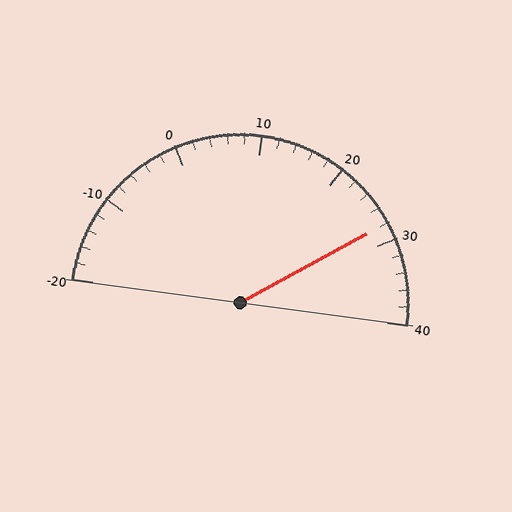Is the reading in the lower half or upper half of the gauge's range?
The reading is in the upper half of the range (-20 to 40).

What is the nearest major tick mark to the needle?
The nearest major tick mark is 30.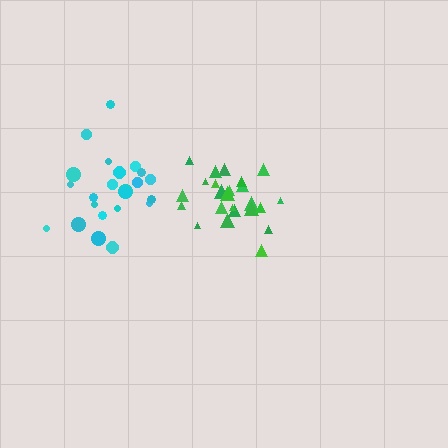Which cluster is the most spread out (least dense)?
Cyan.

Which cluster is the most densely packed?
Green.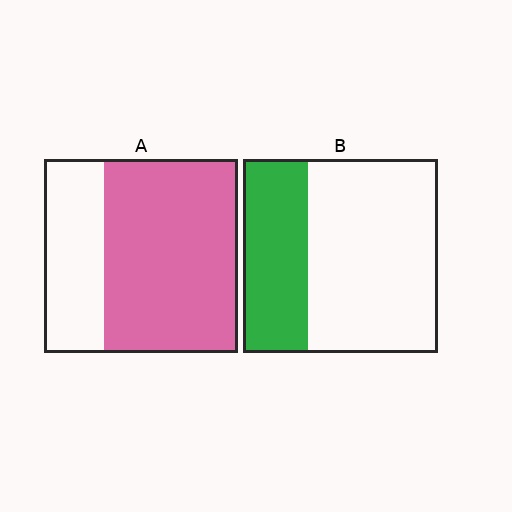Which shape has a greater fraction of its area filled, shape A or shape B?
Shape A.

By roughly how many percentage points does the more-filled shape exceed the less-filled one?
By roughly 35 percentage points (A over B).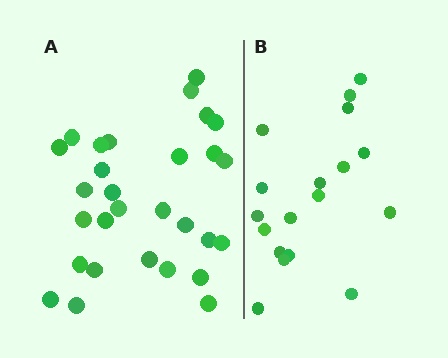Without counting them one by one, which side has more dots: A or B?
Region A (the left region) has more dots.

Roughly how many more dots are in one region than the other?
Region A has roughly 12 or so more dots than region B.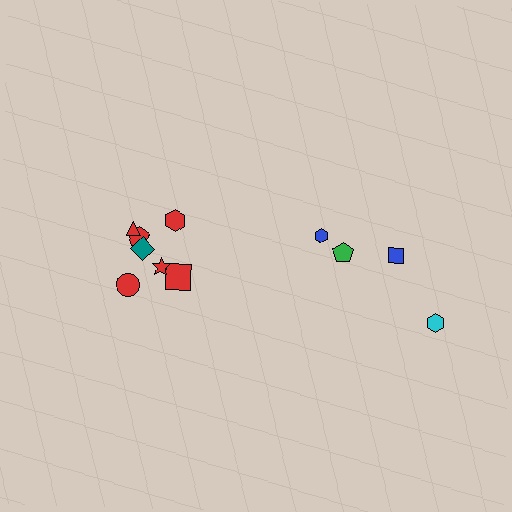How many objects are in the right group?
There are 4 objects.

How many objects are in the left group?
There are 7 objects.